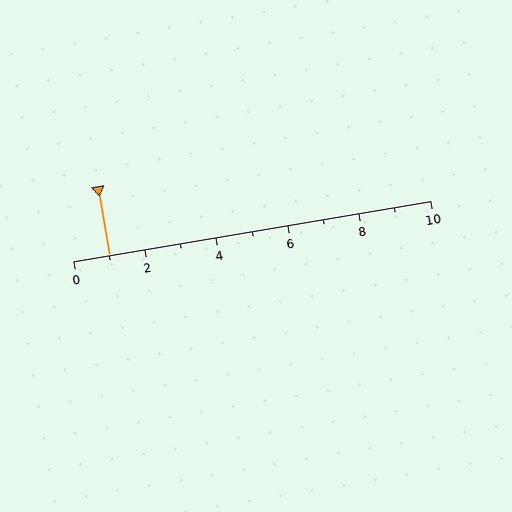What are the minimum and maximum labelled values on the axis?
The axis runs from 0 to 10.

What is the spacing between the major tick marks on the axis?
The major ticks are spaced 2 apart.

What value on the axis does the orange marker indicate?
The marker indicates approximately 1.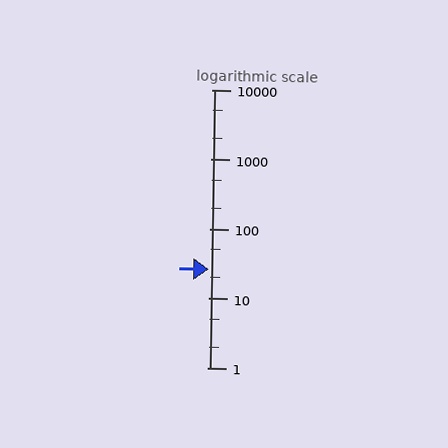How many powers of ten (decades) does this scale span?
The scale spans 4 decades, from 1 to 10000.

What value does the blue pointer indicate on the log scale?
The pointer indicates approximately 26.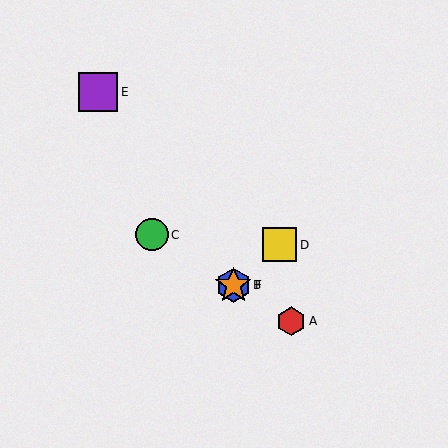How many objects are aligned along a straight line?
4 objects (A, B, C, F) are aligned along a straight line.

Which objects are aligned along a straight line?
Objects A, B, C, F are aligned along a straight line.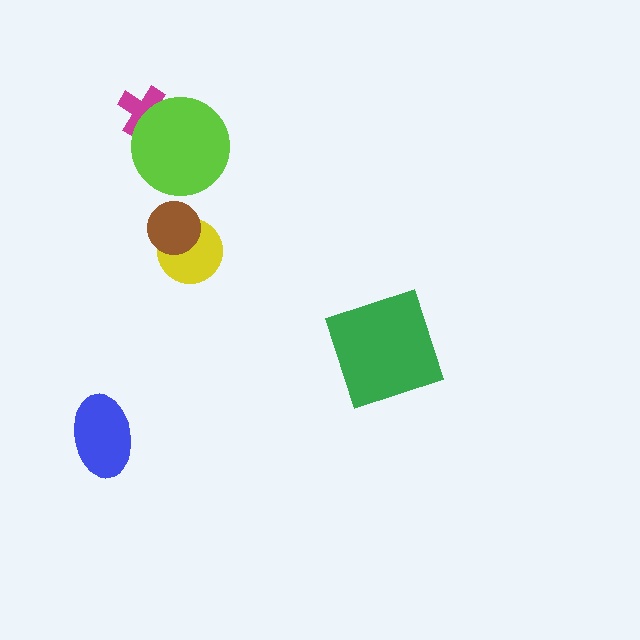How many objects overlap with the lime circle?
1 object overlaps with the lime circle.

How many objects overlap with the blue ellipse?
0 objects overlap with the blue ellipse.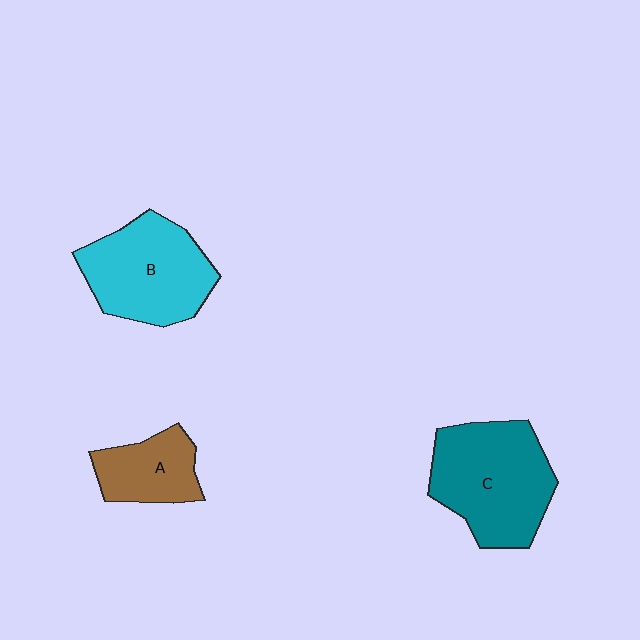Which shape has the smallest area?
Shape A (brown).